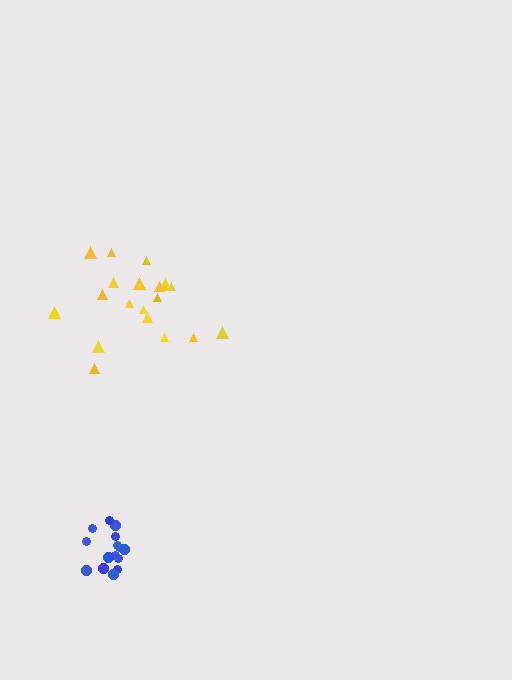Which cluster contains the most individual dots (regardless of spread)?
Yellow (20).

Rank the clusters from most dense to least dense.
blue, yellow.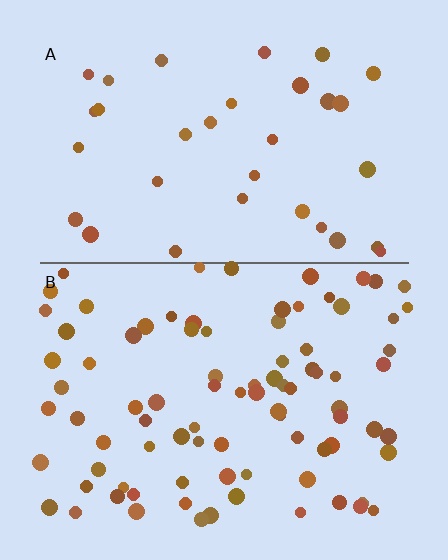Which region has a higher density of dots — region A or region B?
B (the bottom).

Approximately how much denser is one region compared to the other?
Approximately 2.6× — region B over region A.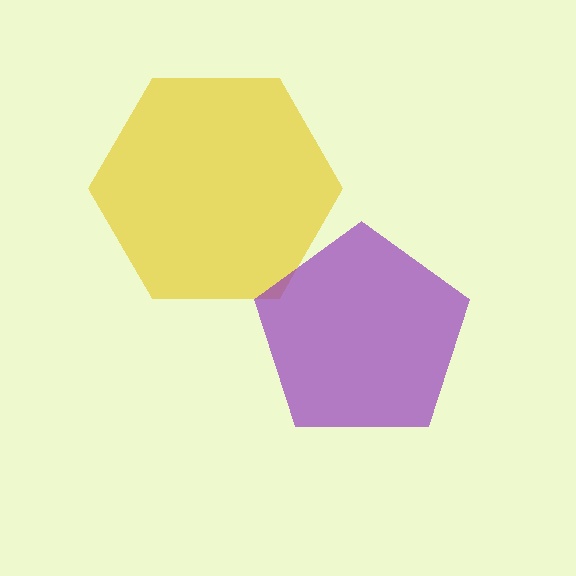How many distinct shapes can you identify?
There are 2 distinct shapes: a yellow hexagon, a purple pentagon.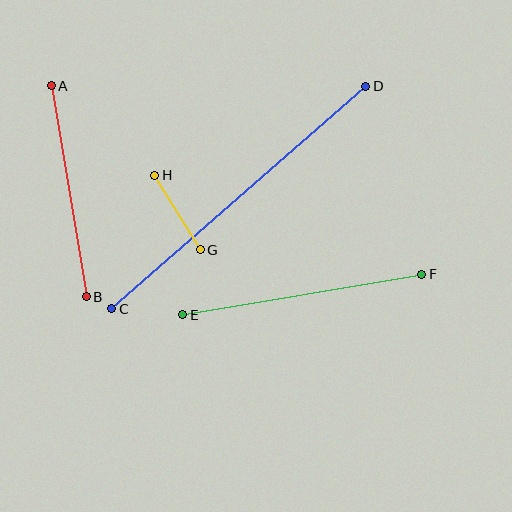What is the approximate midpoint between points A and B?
The midpoint is at approximately (69, 191) pixels.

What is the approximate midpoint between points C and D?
The midpoint is at approximately (239, 198) pixels.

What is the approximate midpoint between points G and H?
The midpoint is at approximately (178, 213) pixels.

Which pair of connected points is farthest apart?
Points C and D are farthest apart.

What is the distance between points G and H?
The distance is approximately 87 pixels.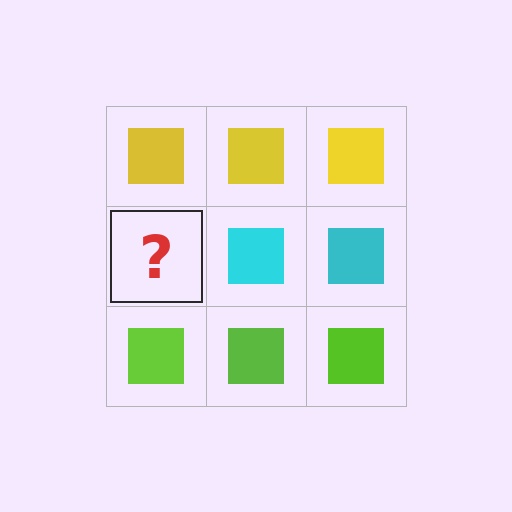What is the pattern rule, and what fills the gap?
The rule is that each row has a consistent color. The gap should be filled with a cyan square.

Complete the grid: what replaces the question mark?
The question mark should be replaced with a cyan square.